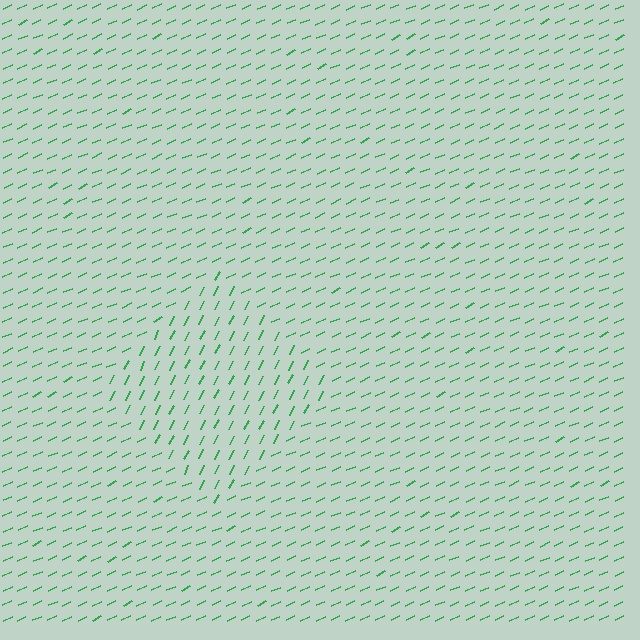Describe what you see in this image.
The image is filled with small green line segments. A diamond region in the image has lines oriented differently from the surrounding lines, creating a visible texture boundary.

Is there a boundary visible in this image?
Yes, there is a texture boundary formed by a change in line orientation.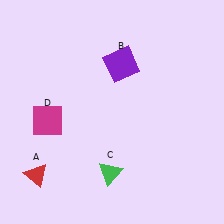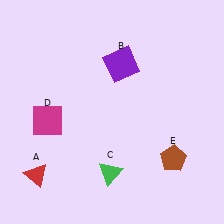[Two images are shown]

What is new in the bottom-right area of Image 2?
A brown pentagon (E) was added in the bottom-right area of Image 2.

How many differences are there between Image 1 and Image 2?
There is 1 difference between the two images.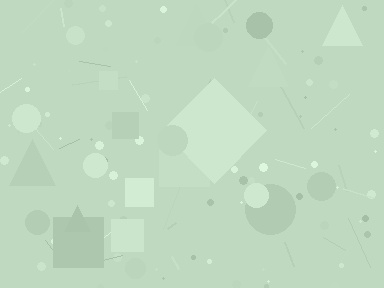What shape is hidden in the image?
A diamond is hidden in the image.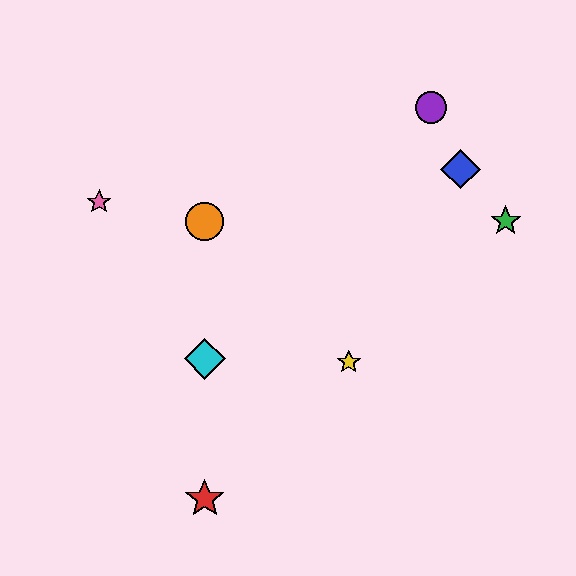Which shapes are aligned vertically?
The red star, the orange circle, the cyan diamond are aligned vertically.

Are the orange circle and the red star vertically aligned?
Yes, both are at x≈205.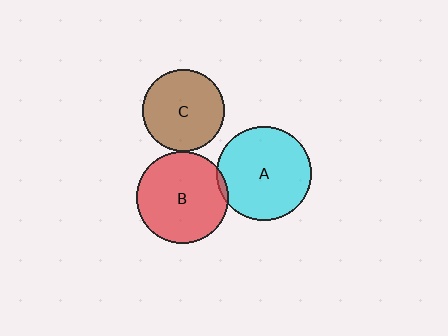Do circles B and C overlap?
Yes.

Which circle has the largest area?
Circle A (cyan).